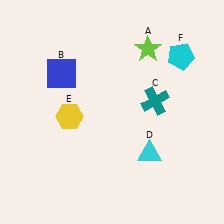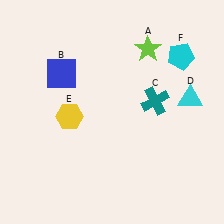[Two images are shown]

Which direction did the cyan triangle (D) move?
The cyan triangle (D) moved up.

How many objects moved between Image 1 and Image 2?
1 object moved between the two images.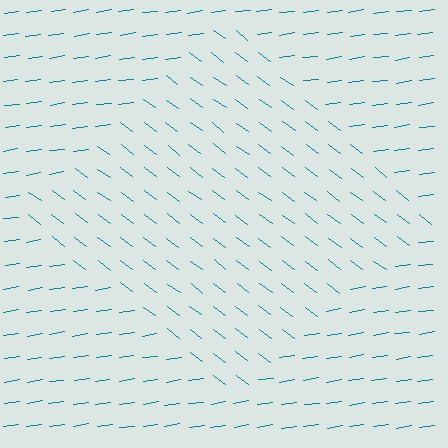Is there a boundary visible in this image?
Yes, there is a texture boundary formed by a change in line orientation.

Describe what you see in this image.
The image is filled with small teal line segments. A diamond region in the image has lines oriented differently from the surrounding lines, creating a visible texture boundary.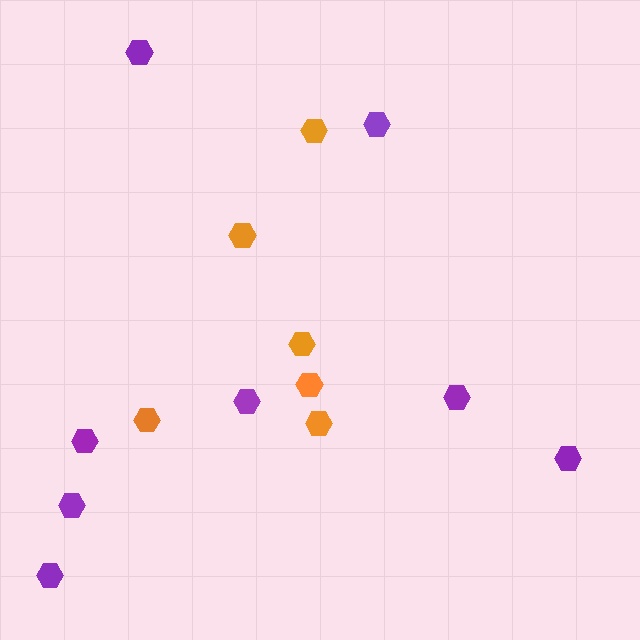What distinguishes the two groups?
There are 2 groups: one group of purple hexagons (8) and one group of orange hexagons (6).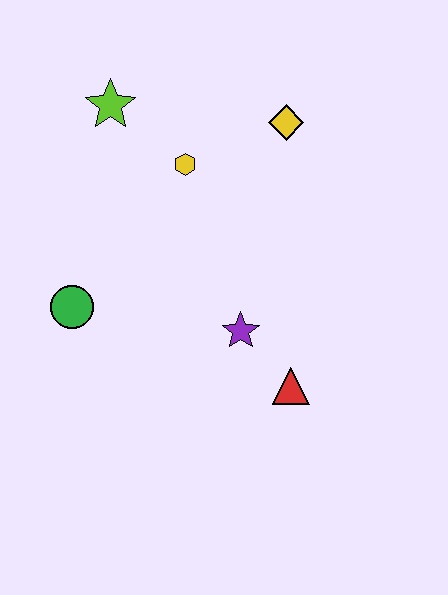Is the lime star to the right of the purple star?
No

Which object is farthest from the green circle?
The yellow diamond is farthest from the green circle.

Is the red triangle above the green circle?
No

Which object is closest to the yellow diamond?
The yellow hexagon is closest to the yellow diamond.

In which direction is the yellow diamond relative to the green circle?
The yellow diamond is to the right of the green circle.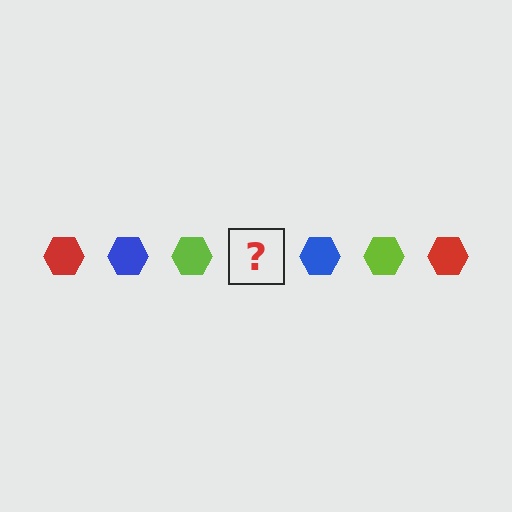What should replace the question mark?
The question mark should be replaced with a red hexagon.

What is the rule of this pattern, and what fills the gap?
The rule is that the pattern cycles through red, blue, lime hexagons. The gap should be filled with a red hexagon.